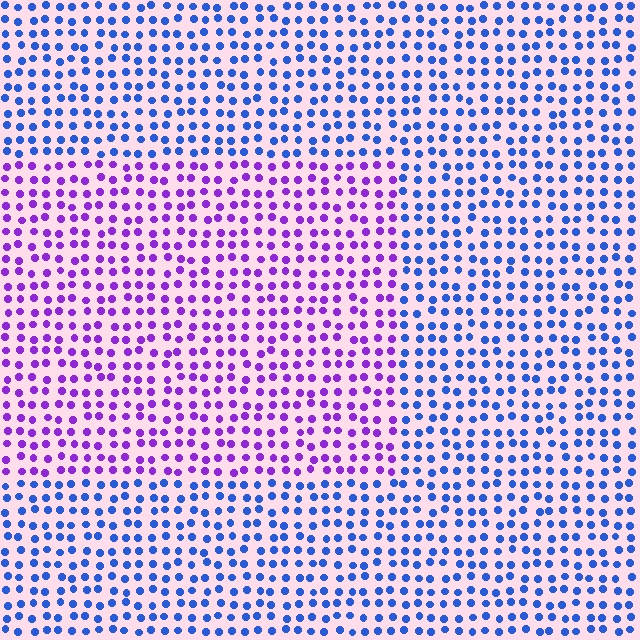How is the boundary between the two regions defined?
The boundary is defined purely by a slight shift in hue (about 54 degrees). Spacing, size, and orientation are identical on both sides.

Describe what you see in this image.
The image is filled with small blue elements in a uniform arrangement. A rectangle-shaped region is visible where the elements are tinted to a slightly different hue, forming a subtle color boundary.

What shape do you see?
I see a rectangle.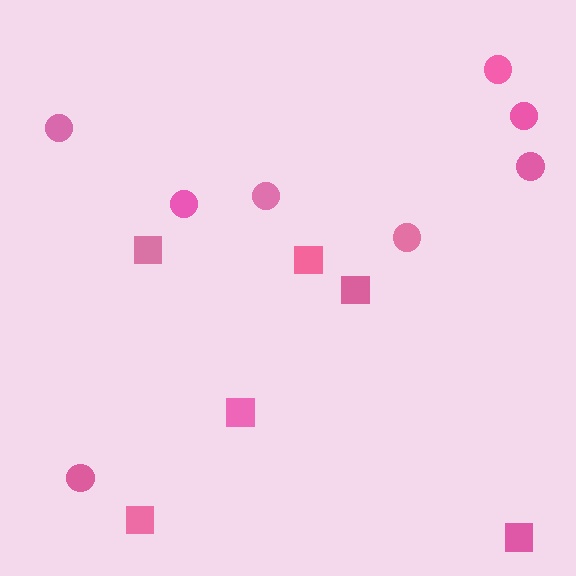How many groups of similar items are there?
There are 2 groups: one group of circles (8) and one group of squares (6).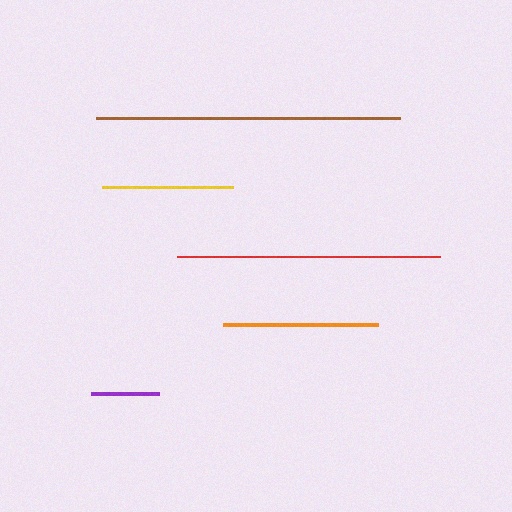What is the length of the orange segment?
The orange segment is approximately 155 pixels long.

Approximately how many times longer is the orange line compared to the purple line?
The orange line is approximately 2.3 times the length of the purple line.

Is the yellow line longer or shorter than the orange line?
The orange line is longer than the yellow line.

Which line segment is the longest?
The brown line is the longest at approximately 304 pixels.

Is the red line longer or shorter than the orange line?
The red line is longer than the orange line.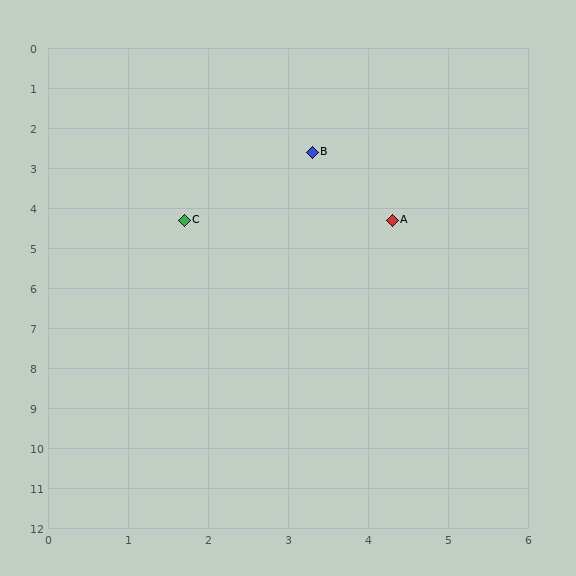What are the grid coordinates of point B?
Point B is at approximately (3.3, 2.6).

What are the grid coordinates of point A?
Point A is at approximately (4.3, 4.3).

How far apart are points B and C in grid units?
Points B and C are about 2.3 grid units apart.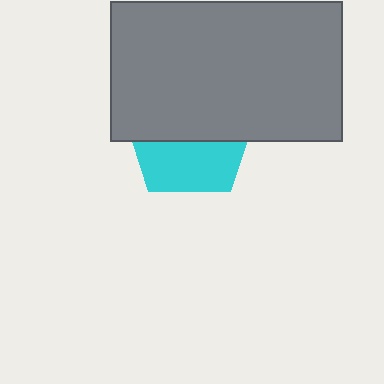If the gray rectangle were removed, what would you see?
You would see the complete cyan pentagon.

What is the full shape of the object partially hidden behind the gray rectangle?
The partially hidden object is a cyan pentagon.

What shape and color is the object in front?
The object in front is a gray rectangle.